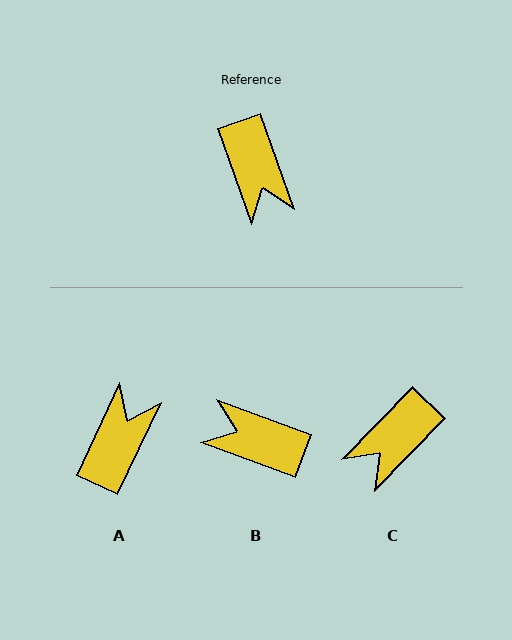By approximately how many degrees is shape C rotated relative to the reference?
Approximately 63 degrees clockwise.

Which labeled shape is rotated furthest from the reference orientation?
A, about 135 degrees away.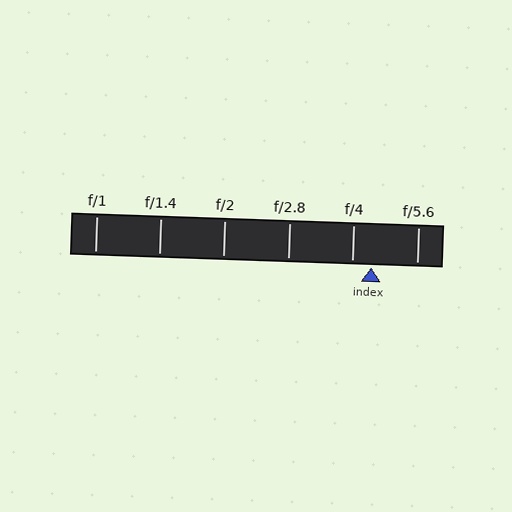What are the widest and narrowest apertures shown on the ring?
The widest aperture shown is f/1 and the narrowest is f/5.6.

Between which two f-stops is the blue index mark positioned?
The index mark is between f/4 and f/5.6.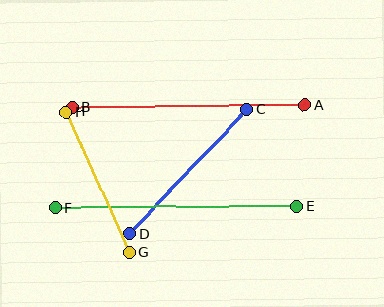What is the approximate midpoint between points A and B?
The midpoint is at approximately (189, 106) pixels.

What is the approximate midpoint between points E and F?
The midpoint is at approximately (176, 207) pixels.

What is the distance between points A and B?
The distance is approximately 232 pixels.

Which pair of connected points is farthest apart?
Points E and F are farthest apart.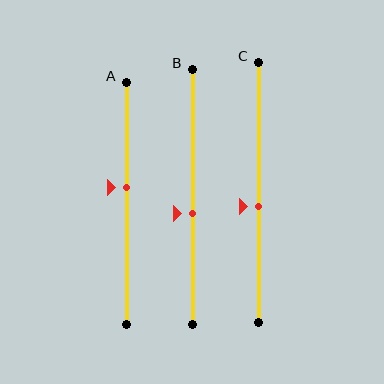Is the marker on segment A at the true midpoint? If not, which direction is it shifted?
No, the marker on segment A is shifted upward by about 6% of the segment length.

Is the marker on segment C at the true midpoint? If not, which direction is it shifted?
No, the marker on segment C is shifted downward by about 5% of the segment length.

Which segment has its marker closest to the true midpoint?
Segment C has its marker closest to the true midpoint.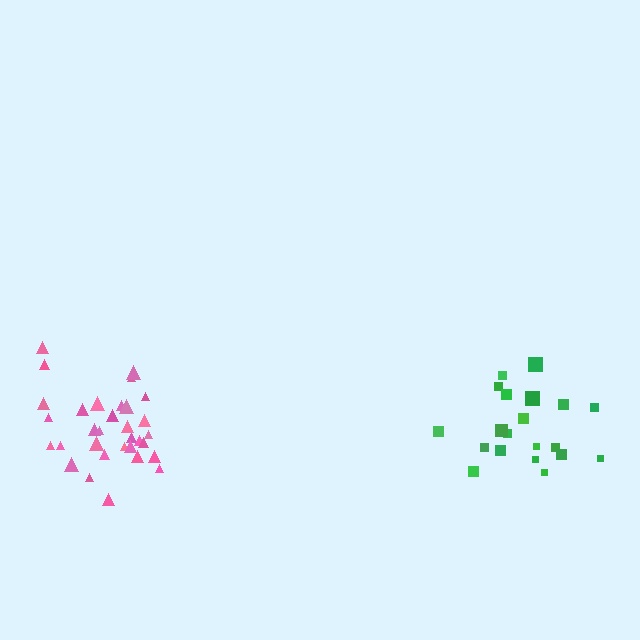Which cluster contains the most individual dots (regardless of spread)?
Pink (33).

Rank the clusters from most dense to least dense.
pink, green.